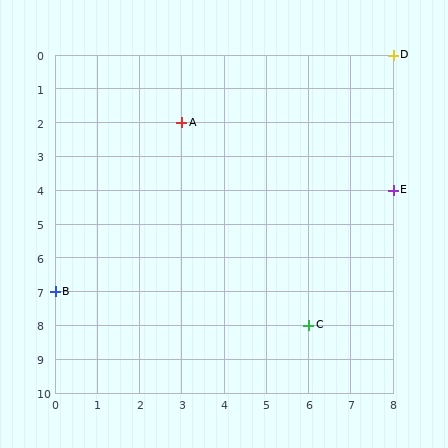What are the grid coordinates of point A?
Point A is at grid coordinates (3, 2).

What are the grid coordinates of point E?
Point E is at grid coordinates (8, 4).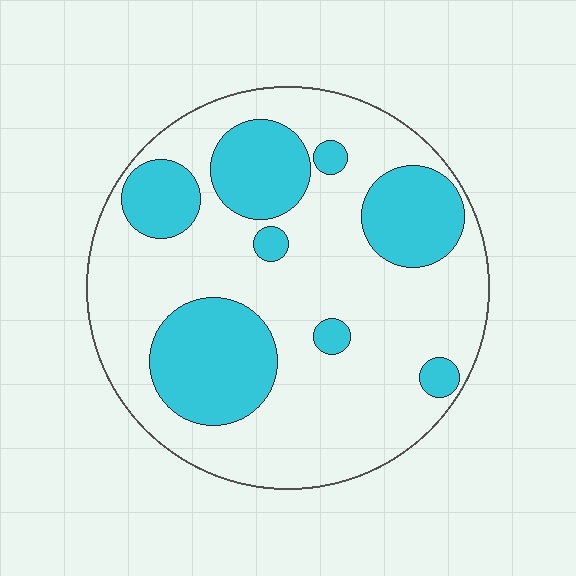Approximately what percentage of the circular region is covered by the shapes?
Approximately 30%.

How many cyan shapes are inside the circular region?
8.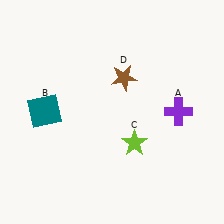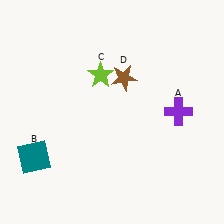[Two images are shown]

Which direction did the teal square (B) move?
The teal square (B) moved down.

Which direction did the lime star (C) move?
The lime star (C) moved up.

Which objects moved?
The objects that moved are: the teal square (B), the lime star (C).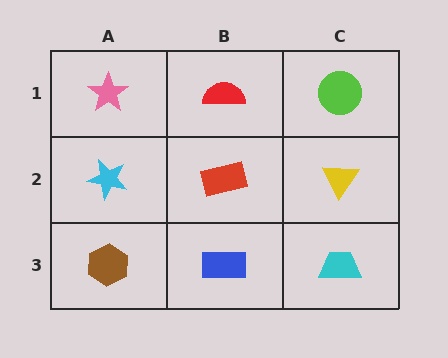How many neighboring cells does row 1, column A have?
2.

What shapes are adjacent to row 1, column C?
A yellow triangle (row 2, column C), a red semicircle (row 1, column B).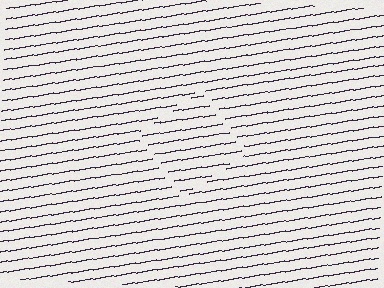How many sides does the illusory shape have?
4 sides — the line-ends trace a square.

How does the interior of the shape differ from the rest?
The interior of the shape contains the same grating, shifted by half a period — the contour is defined by the phase discontinuity where line-ends from the inner and outer gratings abut.